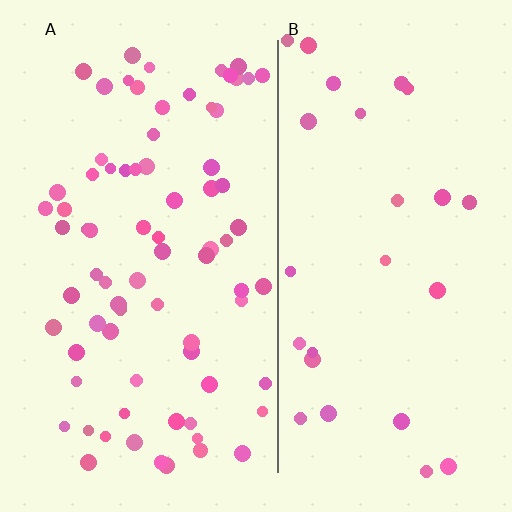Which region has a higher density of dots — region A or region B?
A (the left).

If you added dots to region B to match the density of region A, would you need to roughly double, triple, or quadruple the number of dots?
Approximately triple.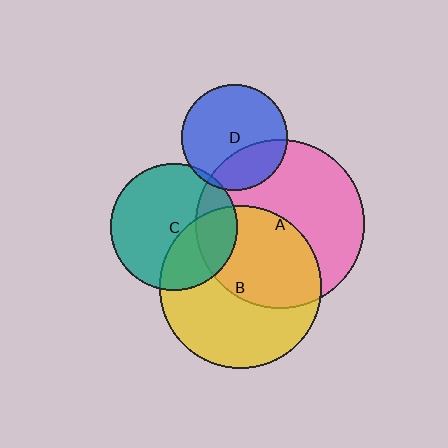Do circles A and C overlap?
Yes.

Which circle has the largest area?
Circle A (pink).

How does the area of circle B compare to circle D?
Approximately 2.4 times.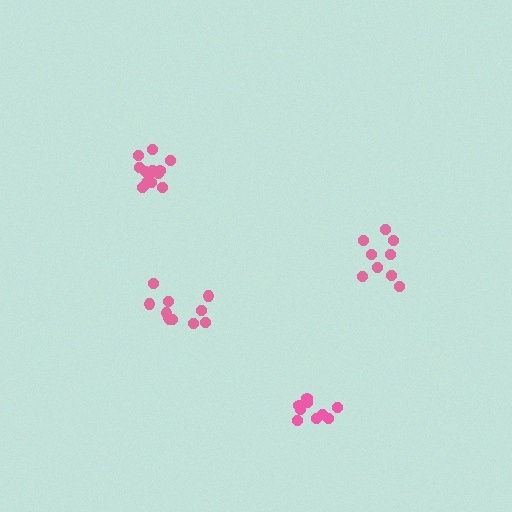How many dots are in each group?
Group 1: 13 dots, Group 2: 9 dots, Group 3: 11 dots, Group 4: 9 dots (42 total).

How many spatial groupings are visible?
There are 4 spatial groupings.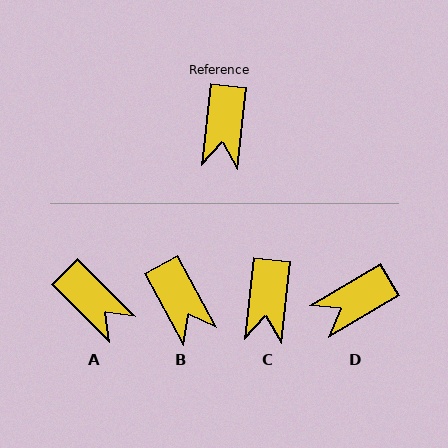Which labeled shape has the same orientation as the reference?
C.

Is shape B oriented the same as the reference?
No, it is off by about 34 degrees.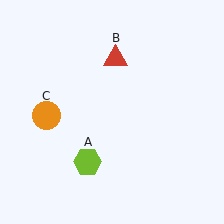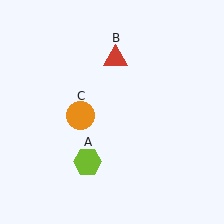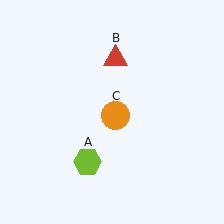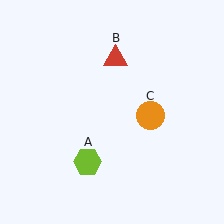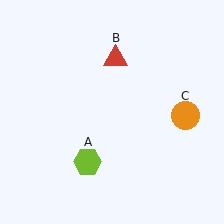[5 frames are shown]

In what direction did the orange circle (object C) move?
The orange circle (object C) moved right.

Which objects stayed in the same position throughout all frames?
Lime hexagon (object A) and red triangle (object B) remained stationary.